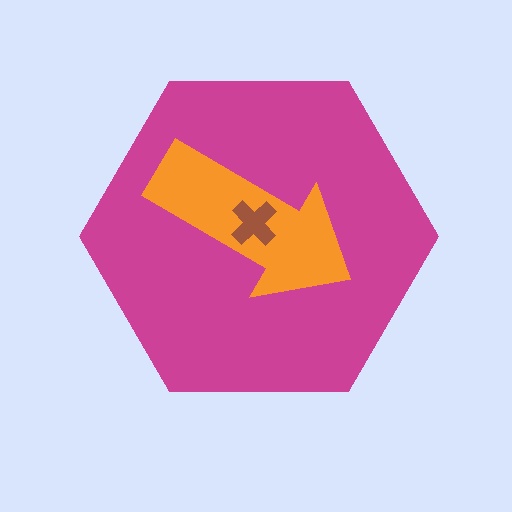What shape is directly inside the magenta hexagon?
The orange arrow.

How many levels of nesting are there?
3.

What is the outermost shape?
The magenta hexagon.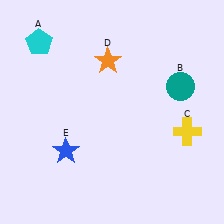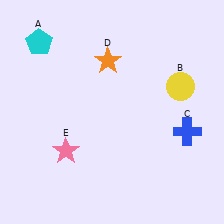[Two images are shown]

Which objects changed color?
B changed from teal to yellow. C changed from yellow to blue. E changed from blue to pink.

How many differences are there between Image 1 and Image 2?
There are 3 differences between the two images.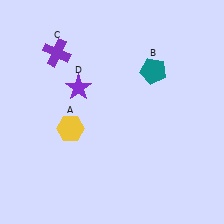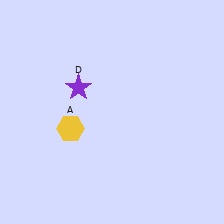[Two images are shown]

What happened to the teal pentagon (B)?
The teal pentagon (B) was removed in Image 2. It was in the top-right area of Image 1.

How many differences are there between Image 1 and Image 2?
There are 2 differences between the two images.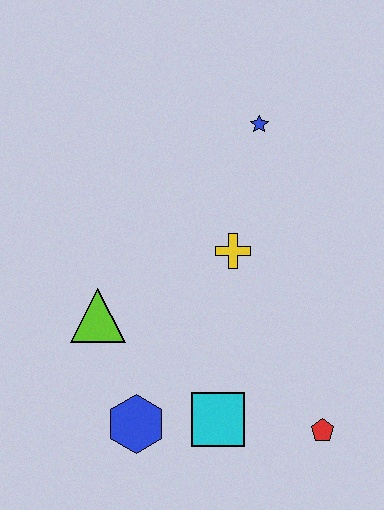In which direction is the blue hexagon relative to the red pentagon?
The blue hexagon is to the left of the red pentagon.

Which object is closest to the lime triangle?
The blue hexagon is closest to the lime triangle.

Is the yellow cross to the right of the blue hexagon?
Yes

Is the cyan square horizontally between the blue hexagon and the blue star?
Yes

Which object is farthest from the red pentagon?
The blue star is farthest from the red pentagon.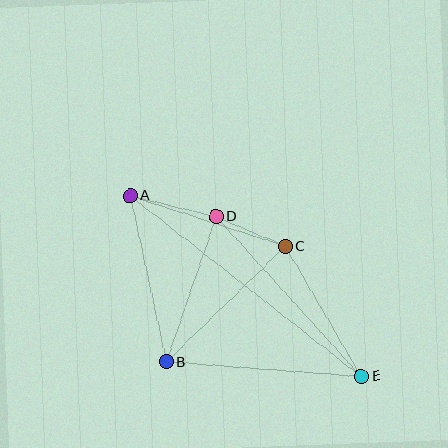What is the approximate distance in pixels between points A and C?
The distance between A and C is approximately 163 pixels.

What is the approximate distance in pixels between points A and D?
The distance between A and D is approximately 88 pixels.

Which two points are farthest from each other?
Points A and E are farthest from each other.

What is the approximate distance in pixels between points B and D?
The distance between B and D is approximately 154 pixels.